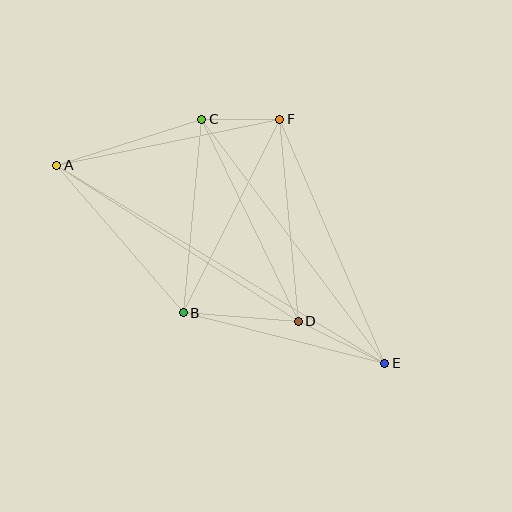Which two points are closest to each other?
Points C and F are closest to each other.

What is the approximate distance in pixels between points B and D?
The distance between B and D is approximately 115 pixels.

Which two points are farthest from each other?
Points A and E are farthest from each other.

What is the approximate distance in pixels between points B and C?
The distance between B and C is approximately 194 pixels.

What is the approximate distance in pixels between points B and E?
The distance between B and E is approximately 208 pixels.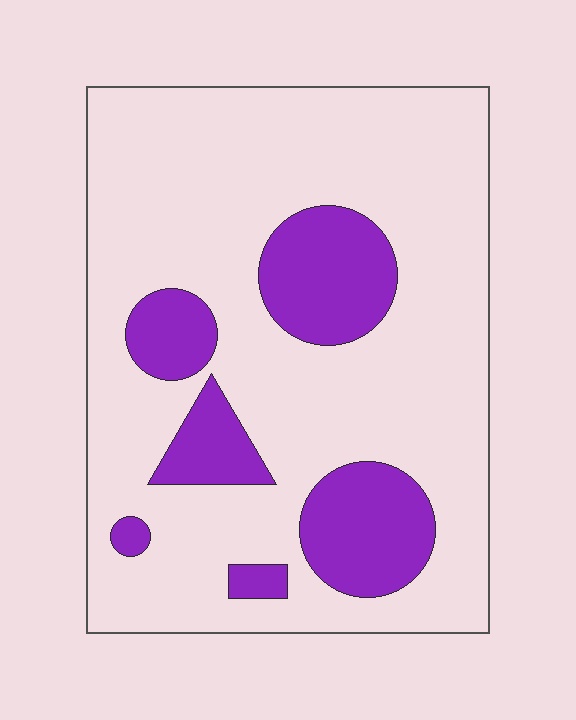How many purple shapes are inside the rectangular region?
6.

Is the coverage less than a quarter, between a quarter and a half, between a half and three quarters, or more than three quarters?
Less than a quarter.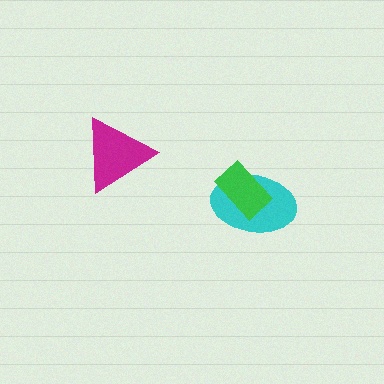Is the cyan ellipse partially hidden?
Yes, it is partially covered by another shape.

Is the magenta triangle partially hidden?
No, no other shape covers it.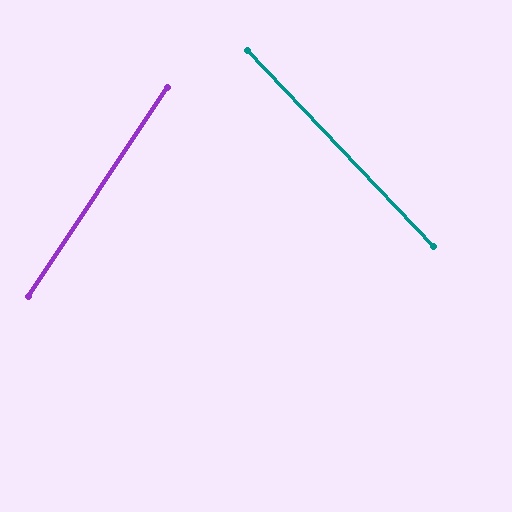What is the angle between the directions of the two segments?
Approximately 77 degrees.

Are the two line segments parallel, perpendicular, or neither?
Neither parallel nor perpendicular — they differ by about 77°.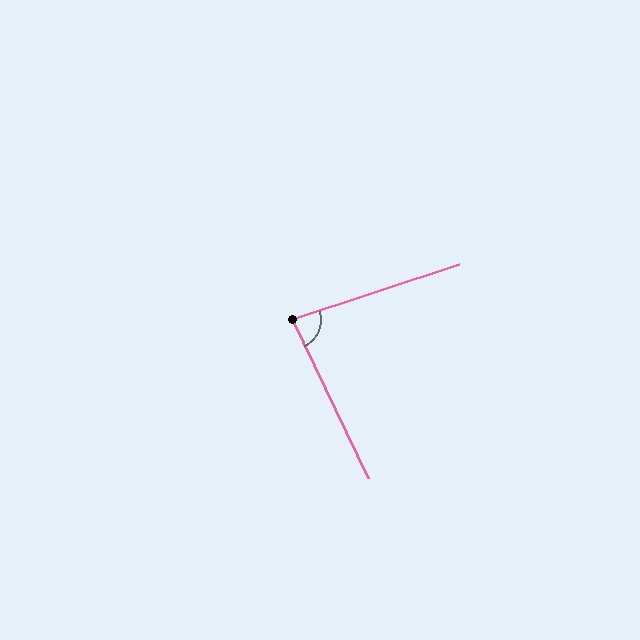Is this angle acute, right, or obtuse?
It is acute.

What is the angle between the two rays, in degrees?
Approximately 83 degrees.